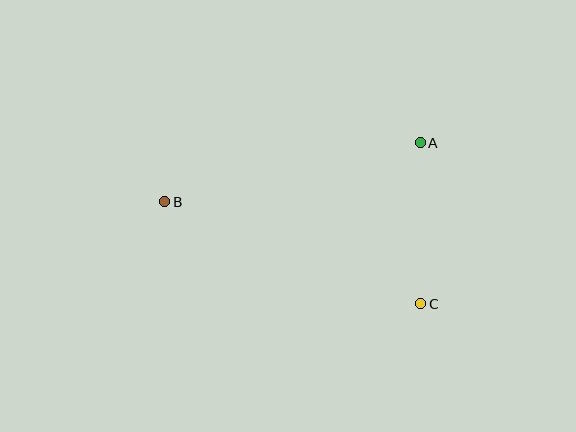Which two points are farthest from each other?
Points B and C are farthest from each other.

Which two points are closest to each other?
Points A and C are closest to each other.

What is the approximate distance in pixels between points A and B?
The distance between A and B is approximately 262 pixels.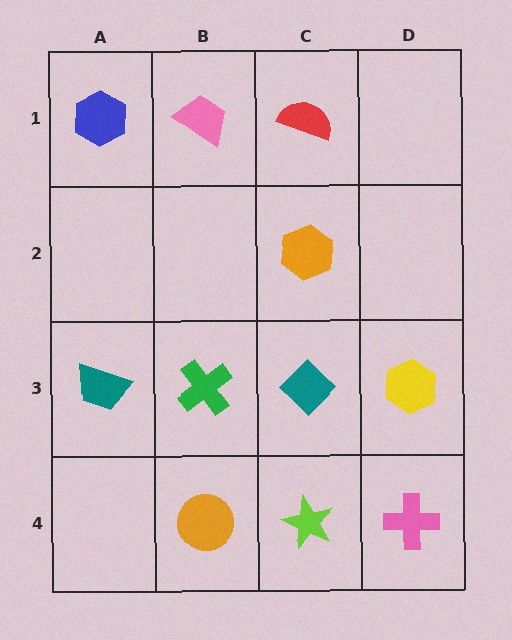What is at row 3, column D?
A yellow hexagon.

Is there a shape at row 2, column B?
No, that cell is empty.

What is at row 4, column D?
A pink cross.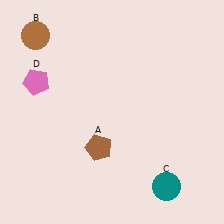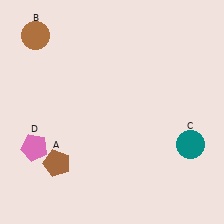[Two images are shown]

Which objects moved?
The objects that moved are: the brown pentagon (A), the teal circle (C), the pink pentagon (D).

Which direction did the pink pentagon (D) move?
The pink pentagon (D) moved down.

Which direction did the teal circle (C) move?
The teal circle (C) moved up.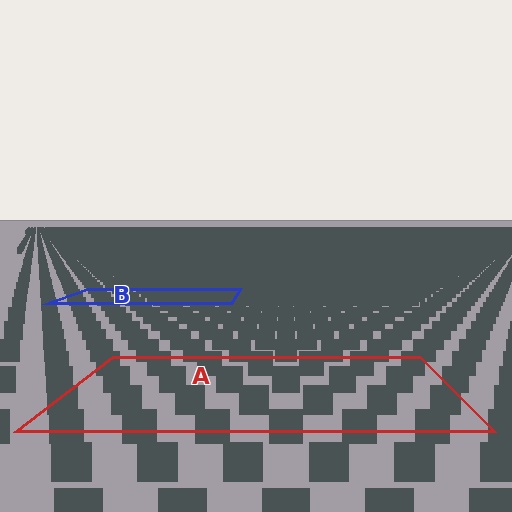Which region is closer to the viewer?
Region A is closer. The texture elements there are larger and more spread out.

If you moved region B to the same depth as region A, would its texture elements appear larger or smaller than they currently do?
They would appear larger. At a closer depth, the same texture elements are projected at a bigger on-screen size.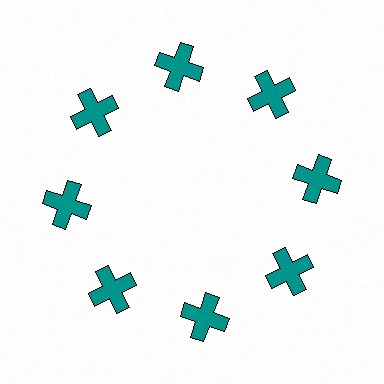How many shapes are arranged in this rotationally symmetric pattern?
There are 8 shapes, arranged in 8 groups of 1.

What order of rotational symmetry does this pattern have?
This pattern has 8-fold rotational symmetry.